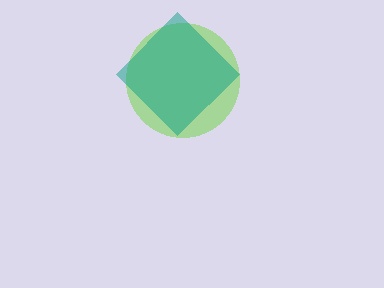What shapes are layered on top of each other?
The layered shapes are: a lime circle, a teal diamond.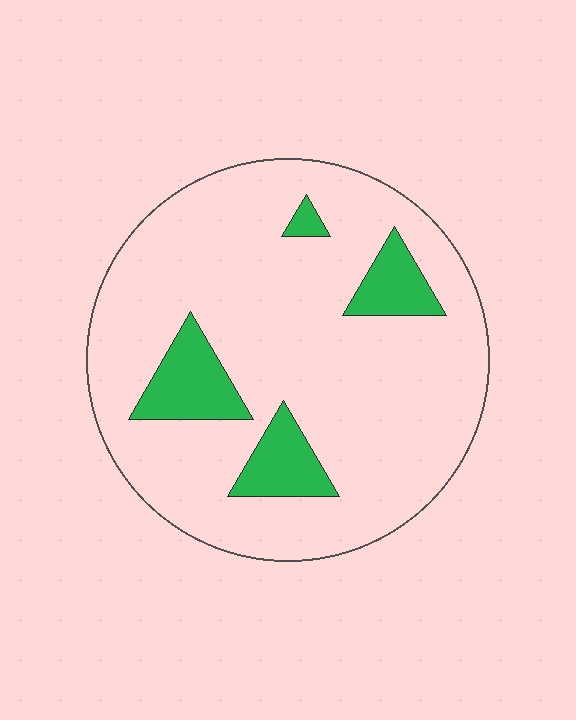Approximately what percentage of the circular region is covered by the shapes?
Approximately 15%.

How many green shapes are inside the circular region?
4.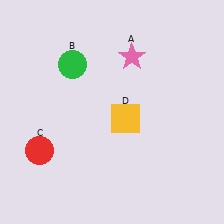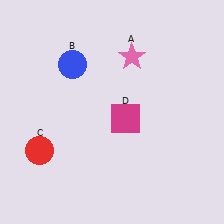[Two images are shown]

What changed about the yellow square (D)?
In Image 1, D is yellow. In Image 2, it changed to magenta.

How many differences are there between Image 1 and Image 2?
There are 2 differences between the two images.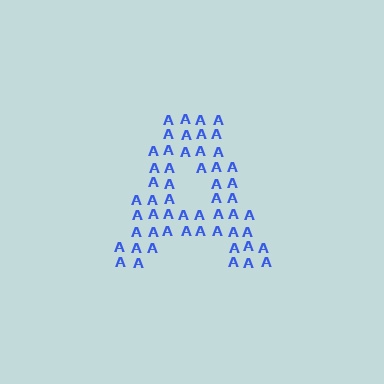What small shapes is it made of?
It is made of small letter A's.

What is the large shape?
The large shape is the letter A.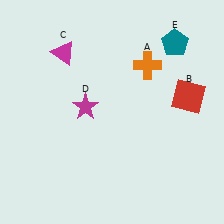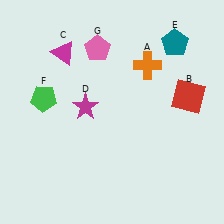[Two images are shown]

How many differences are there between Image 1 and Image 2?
There are 2 differences between the two images.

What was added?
A green pentagon (F), a pink pentagon (G) were added in Image 2.